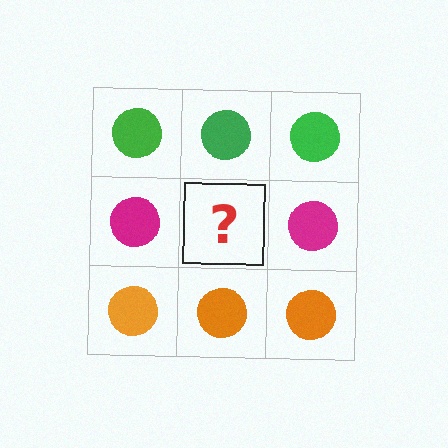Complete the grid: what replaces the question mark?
The question mark should be replaced with a magenta circle.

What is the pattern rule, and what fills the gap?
The rule is that each row has a consistent color. The gap should be filled with a magenta circle.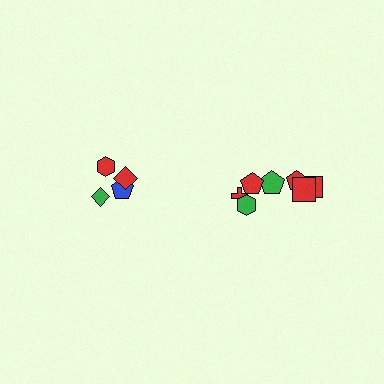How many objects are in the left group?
There are 4 objects.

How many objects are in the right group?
There are 7 objects.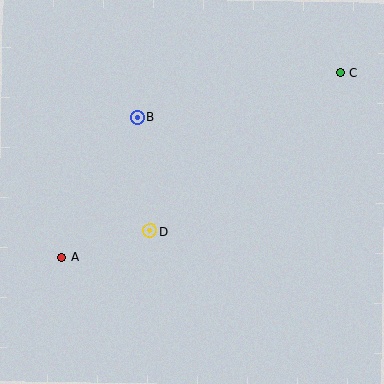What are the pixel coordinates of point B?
Point B is at (137, 117).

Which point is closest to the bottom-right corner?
Point D is closest to the bottom-right corner.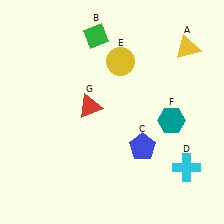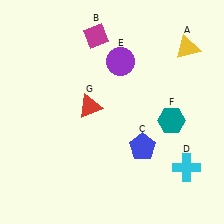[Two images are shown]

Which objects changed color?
B changed from green to magenta. E changed from yellow to purple.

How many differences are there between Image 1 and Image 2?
There are 2 differences between the two images.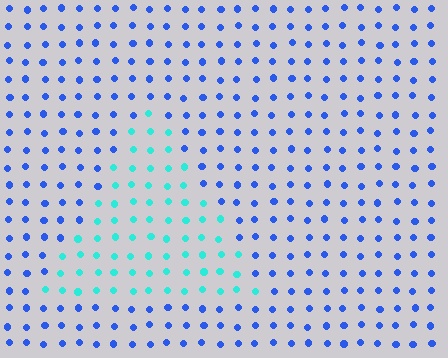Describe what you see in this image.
The image is filled with small blue elements in a uniform arrangement. A triangle-shaped region is visible where the elements are tinted to a slightly different hue, forming a subtle color boundary.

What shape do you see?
I see a triangle.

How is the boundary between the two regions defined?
The boundary is defined purely by a slight shift in hue (about 51 degrees). Spacing, size, and orientation are identical on both sides.